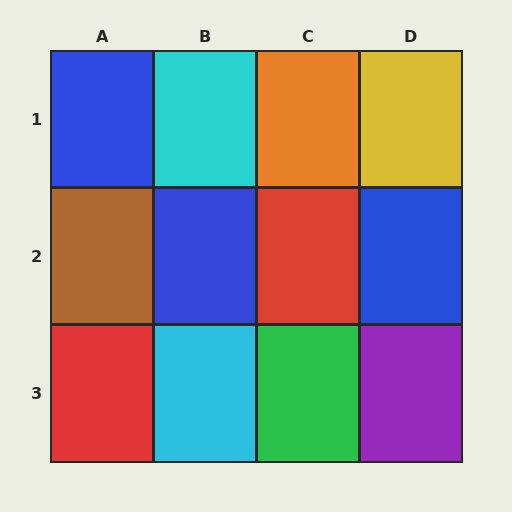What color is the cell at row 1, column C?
Orange.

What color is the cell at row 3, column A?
Red.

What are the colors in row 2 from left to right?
Brown, blue, red, blue.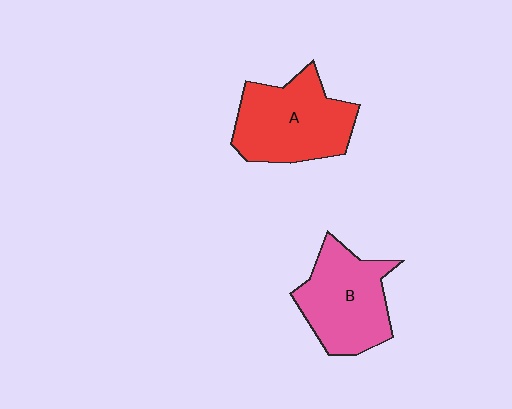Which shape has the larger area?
Shape A (red).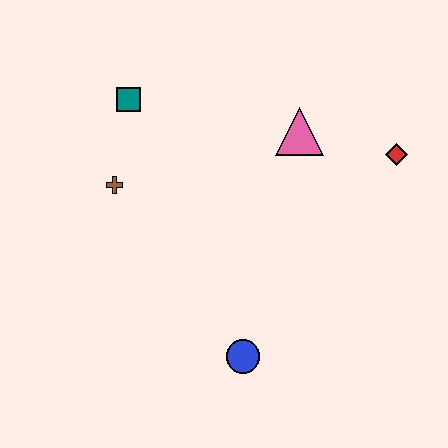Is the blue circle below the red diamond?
Yes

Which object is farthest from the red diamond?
The brown cross is farthest from the red diamond.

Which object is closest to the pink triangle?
The red diamond is closest to the pink triangle.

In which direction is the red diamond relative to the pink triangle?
The red diamond is to the right of the pink triangle.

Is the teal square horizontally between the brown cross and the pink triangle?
Yes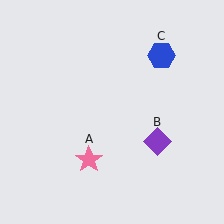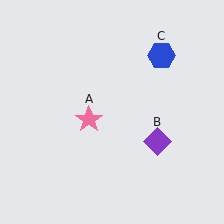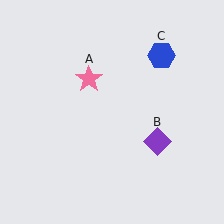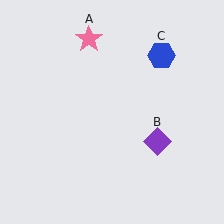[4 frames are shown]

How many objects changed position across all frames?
1 object changed position: pink star (object A).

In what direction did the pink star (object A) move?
The pink star (object A) moved up.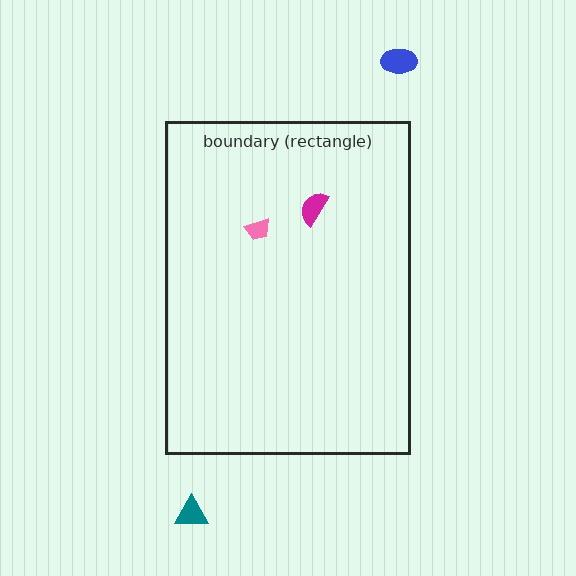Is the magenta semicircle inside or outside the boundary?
Inside.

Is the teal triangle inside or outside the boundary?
Outside.